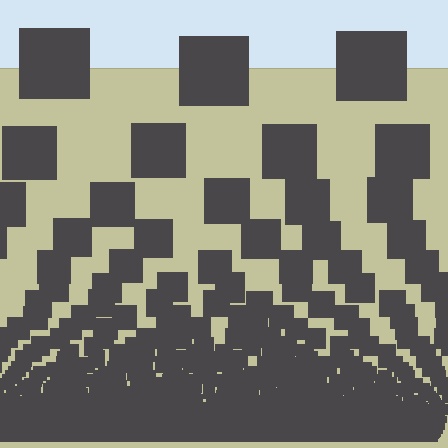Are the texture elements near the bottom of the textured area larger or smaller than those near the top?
Smaller. The gradient is inverted — elements near the bottom are smaller and denser.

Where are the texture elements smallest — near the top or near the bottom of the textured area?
Near the bottom.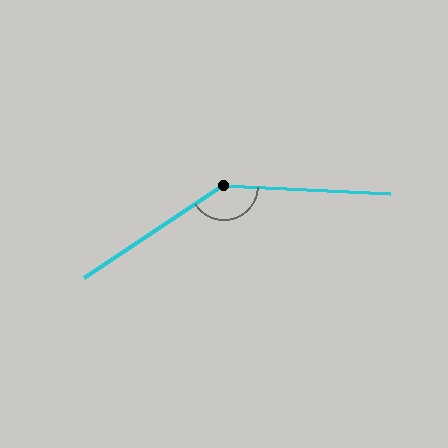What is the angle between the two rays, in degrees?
Approximately 144 degrees.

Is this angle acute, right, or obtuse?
It is obtuse.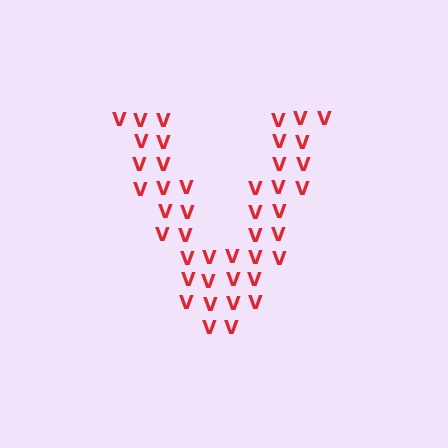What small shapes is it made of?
It is made of small letter V's.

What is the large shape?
The large shape is the letter V.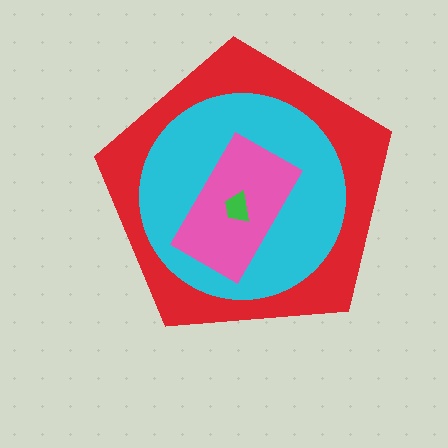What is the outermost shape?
The red pentagon.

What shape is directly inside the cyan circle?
The pink rectangle.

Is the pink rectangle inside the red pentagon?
Yes.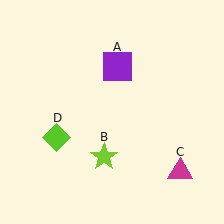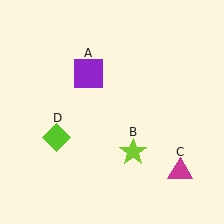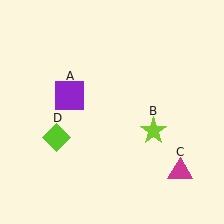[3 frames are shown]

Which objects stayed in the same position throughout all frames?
Magenta triangle (object C) and lime diamond (object D) remained stationary.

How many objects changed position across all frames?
2 objects changed position: purple square (object A), lime star (object B).